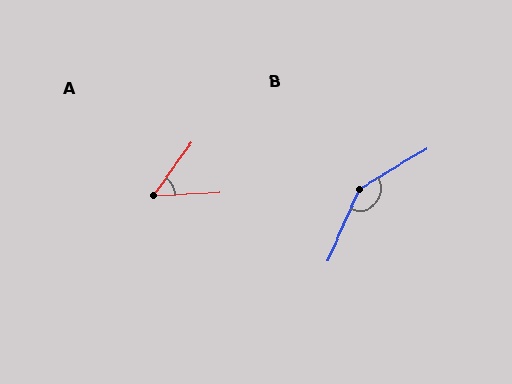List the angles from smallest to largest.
A (51°), B (145°).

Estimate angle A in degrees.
Approximately 51 degrees.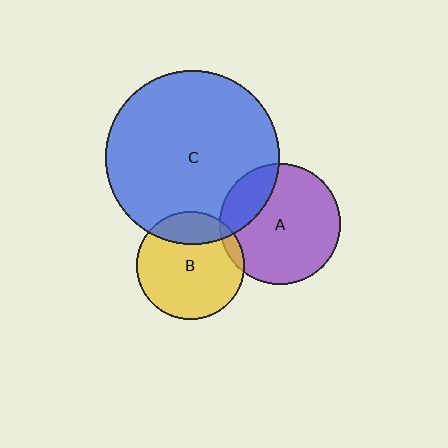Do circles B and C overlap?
Yes.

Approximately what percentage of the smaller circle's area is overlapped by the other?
Approximately 20%.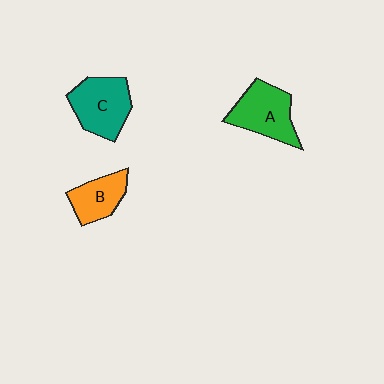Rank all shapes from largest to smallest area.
From largest to smallest: C (teal), A (green), B (orange).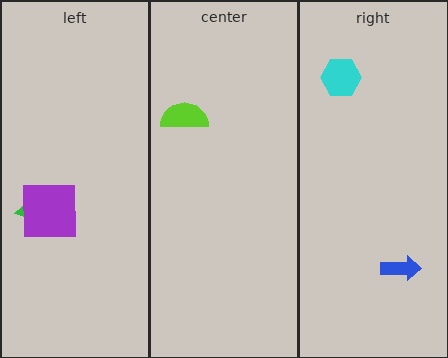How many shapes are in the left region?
2.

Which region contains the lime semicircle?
The center region.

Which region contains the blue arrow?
The right region.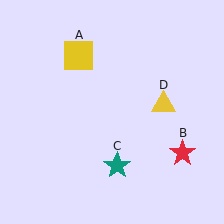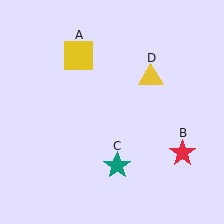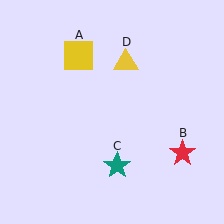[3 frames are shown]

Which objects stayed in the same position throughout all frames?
Yellow square (object A) and red star (object B) and teal star (object C) remained stationary.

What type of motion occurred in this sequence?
The yellow triangle (object D) rotated counterclockwise around the center of the scene.